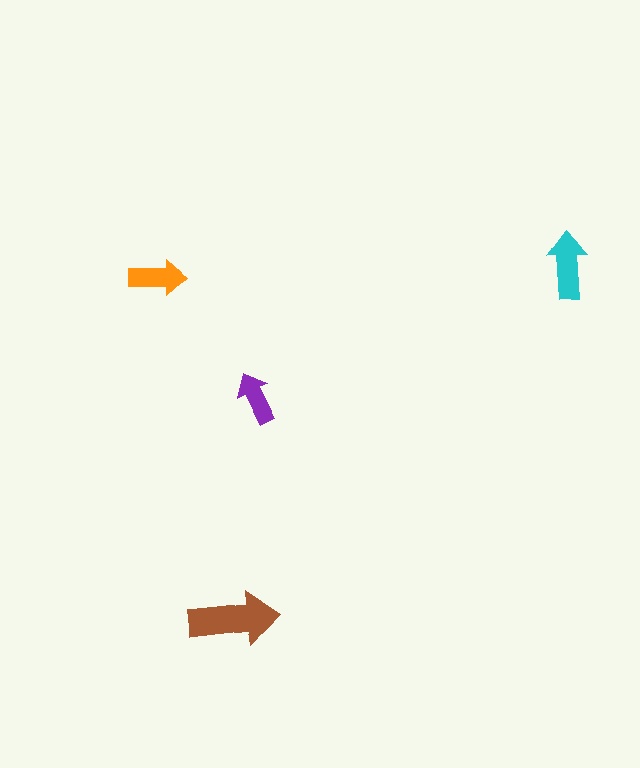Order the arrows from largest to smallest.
the brown one, the cyan one, the orange one, the purple one.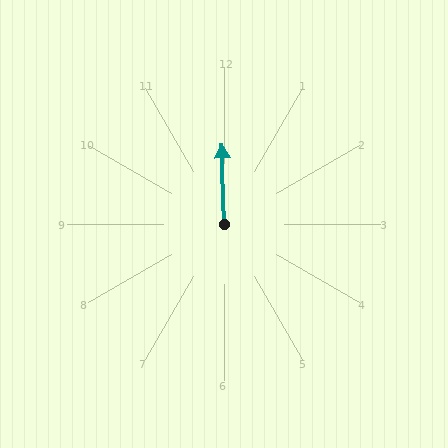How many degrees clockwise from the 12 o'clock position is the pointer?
Approximately 358 degrees.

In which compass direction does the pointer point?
North.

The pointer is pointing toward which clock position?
Roughly 12 o'clock.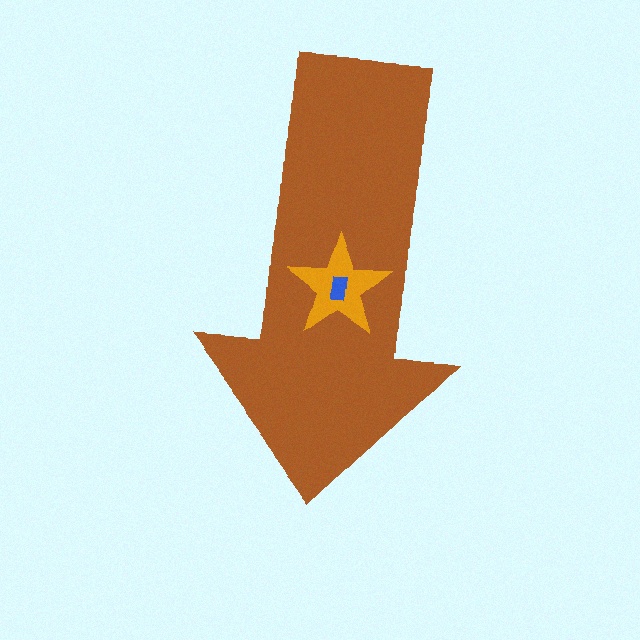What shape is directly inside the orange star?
The blue rectangle.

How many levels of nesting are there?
3.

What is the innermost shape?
The blue rectangle.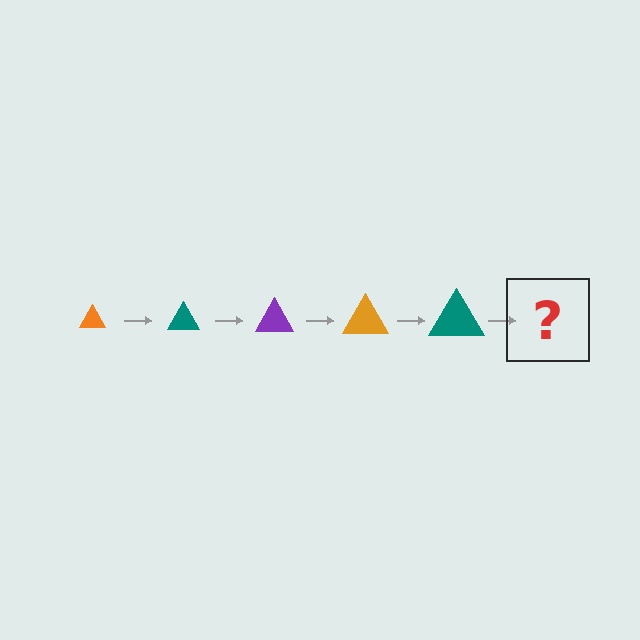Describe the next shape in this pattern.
It should be a purple triangle, larger than the previous one.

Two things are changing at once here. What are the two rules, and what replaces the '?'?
The two rules are that the triangle grows larger each step and the color cycles through orange, teal, and purple. The '?' should be a purple triangle, larger than the previous one.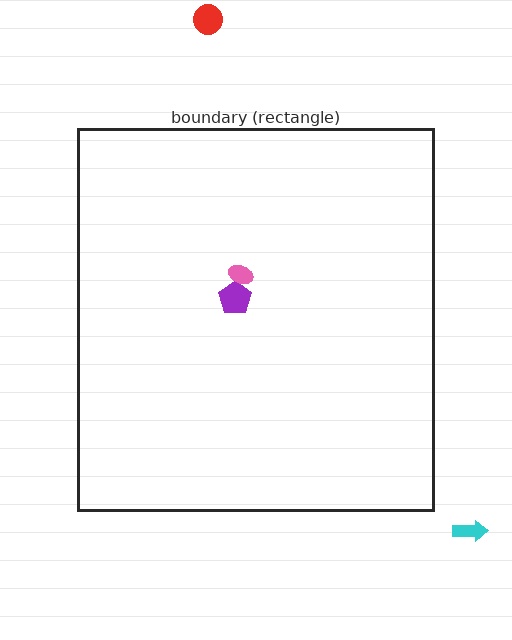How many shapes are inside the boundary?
2 inside, 2 outside.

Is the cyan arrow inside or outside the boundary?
Outside.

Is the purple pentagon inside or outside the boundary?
Inside.